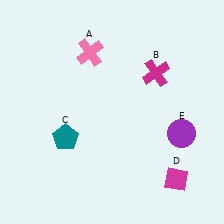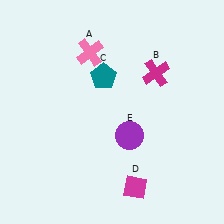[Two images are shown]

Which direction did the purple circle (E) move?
The purple circle (E) moved left.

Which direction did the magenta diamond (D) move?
The magenta diamond (D) moved left.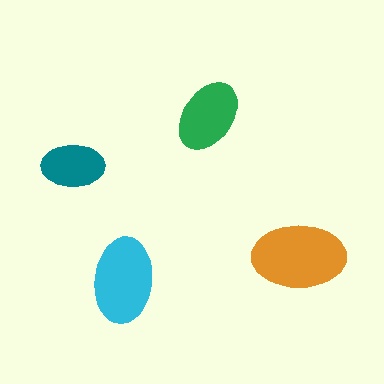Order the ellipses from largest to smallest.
the orange one, the cyan one, the green one, the teal one.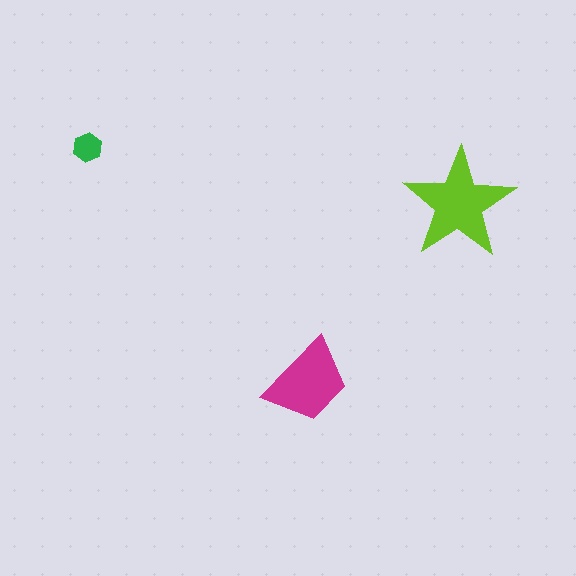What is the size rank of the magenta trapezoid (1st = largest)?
2nd.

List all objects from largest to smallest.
The lime star, the magenta trapezoid, the green hexagon.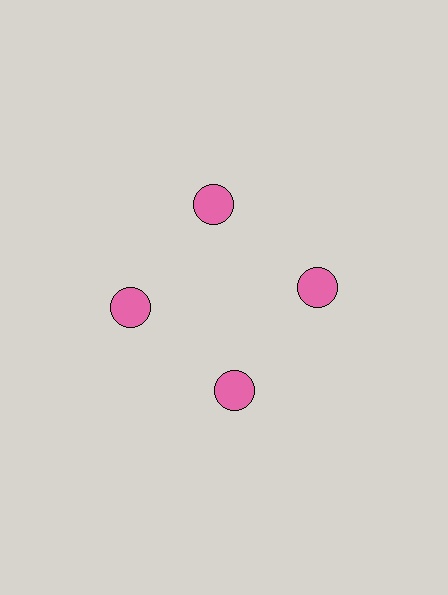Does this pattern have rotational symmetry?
Yes, this pattern has 4-fold rotational symmetry. It looks the same after rotating 90 degrees around the center.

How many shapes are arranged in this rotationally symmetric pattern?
There are 4 shapes, arranged in 4 groups of 1.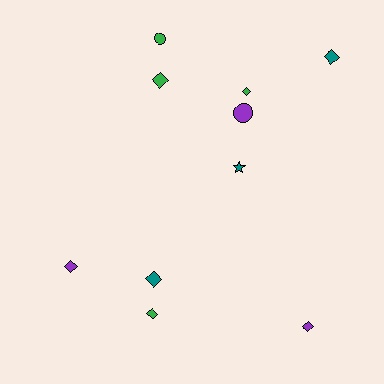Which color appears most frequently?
Green, with 4 objects.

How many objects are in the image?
There are 10 objects.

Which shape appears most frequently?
Diamond, with 7 objects.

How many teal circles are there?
There are no teal circles.